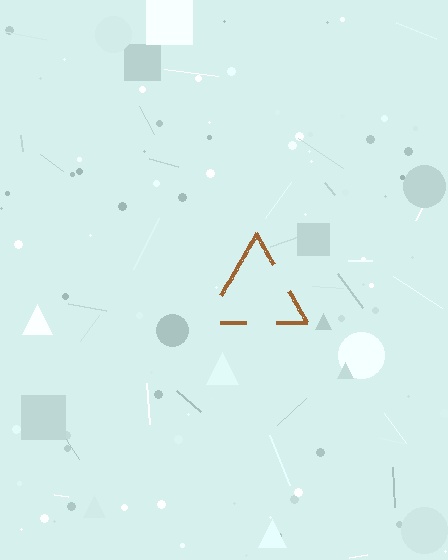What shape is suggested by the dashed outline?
The dashed outline suggests a triangle.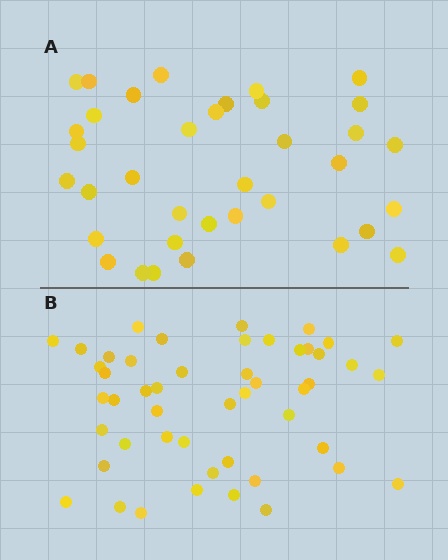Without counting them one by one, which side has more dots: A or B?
Region B (the bottom region) has more dots.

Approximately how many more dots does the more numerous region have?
Region B has approximately 15 more dots than region A.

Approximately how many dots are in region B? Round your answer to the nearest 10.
About 50 dots. (The exact count is 49, which rounds to 50.)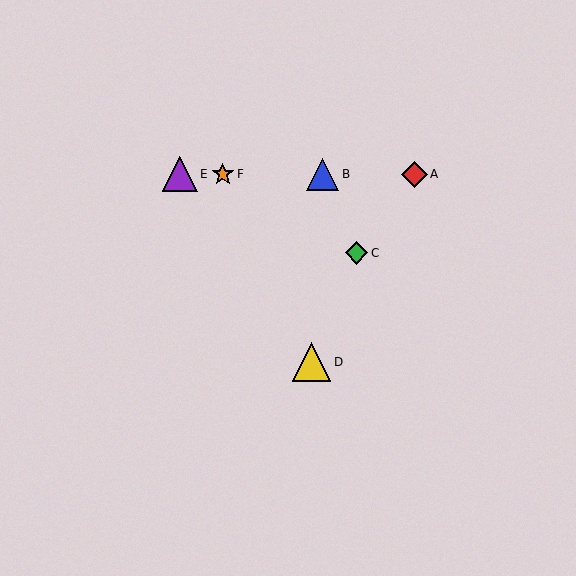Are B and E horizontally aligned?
Yes, both are at y≈174.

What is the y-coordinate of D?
Object D is at y≈362.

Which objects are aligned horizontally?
Objects A, B, E, F are aligned horizontally.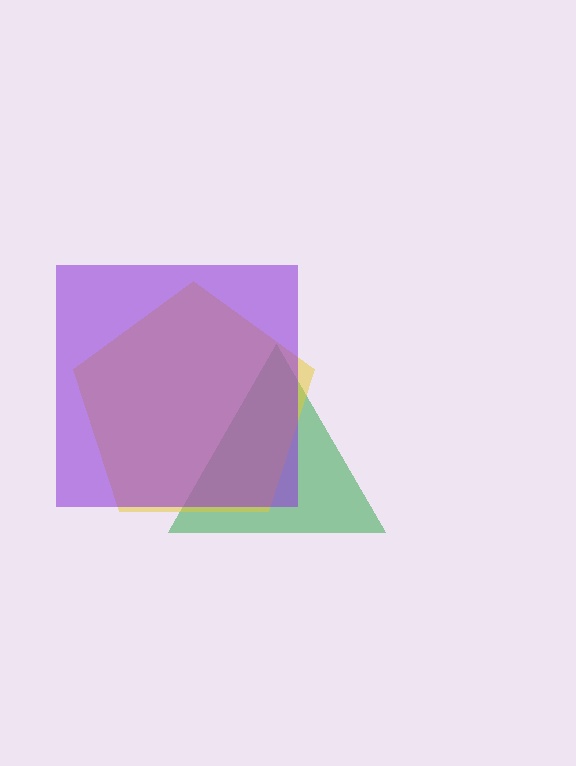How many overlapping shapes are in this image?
There are 3 overlapping shapes in the image.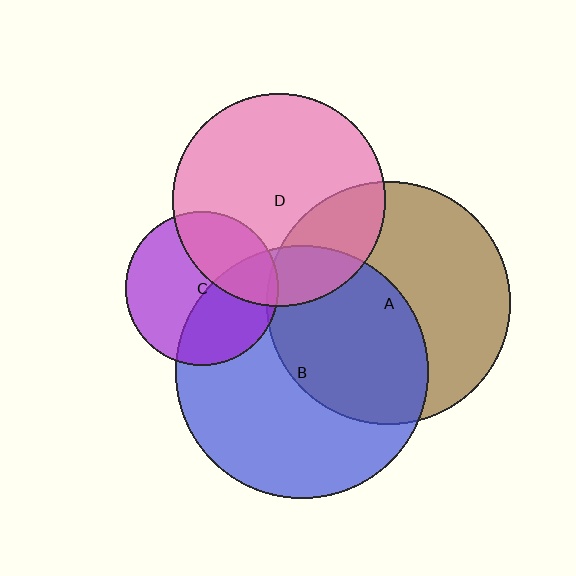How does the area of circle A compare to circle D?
Approximately 1.3 times.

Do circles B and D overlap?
Yes.